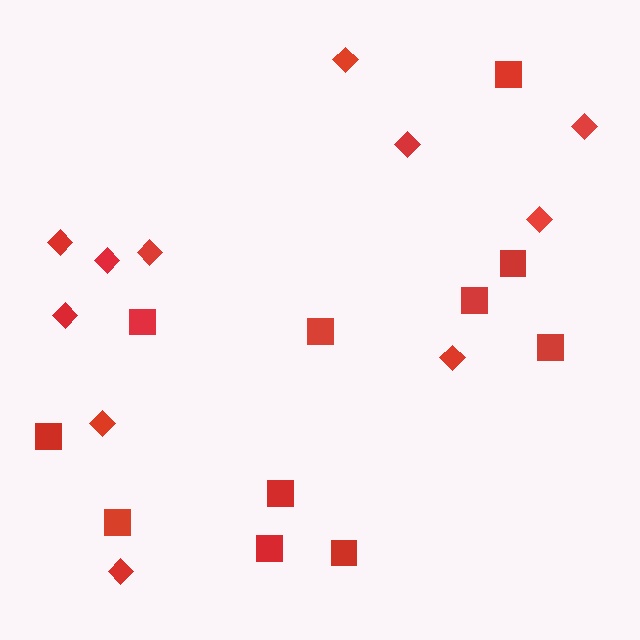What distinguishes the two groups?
There are 2 groups: one group of squares (11) and one group of diamonds (11).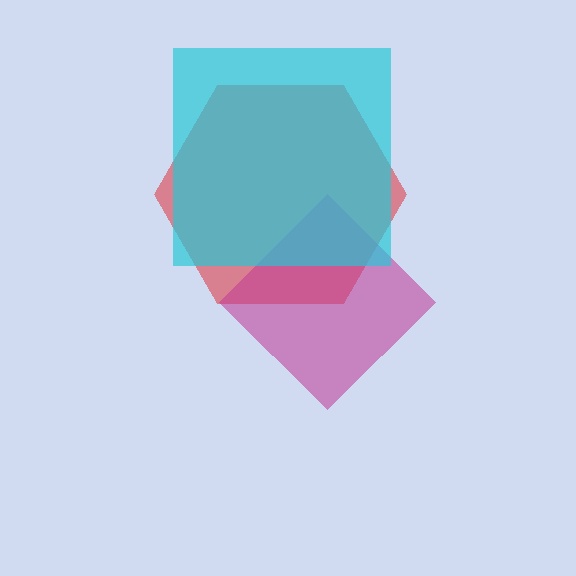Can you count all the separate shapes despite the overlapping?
Yes, there are 3 separate shapes.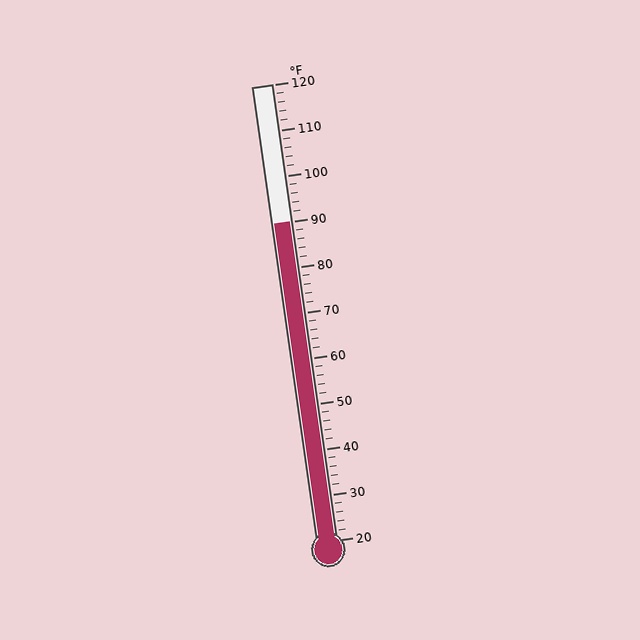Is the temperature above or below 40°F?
The temperature is above 40°F.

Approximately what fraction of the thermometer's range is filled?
The thermometer is filled to approximately 70% of its range.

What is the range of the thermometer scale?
The thermometer scale ranges from 20°F to 120°F.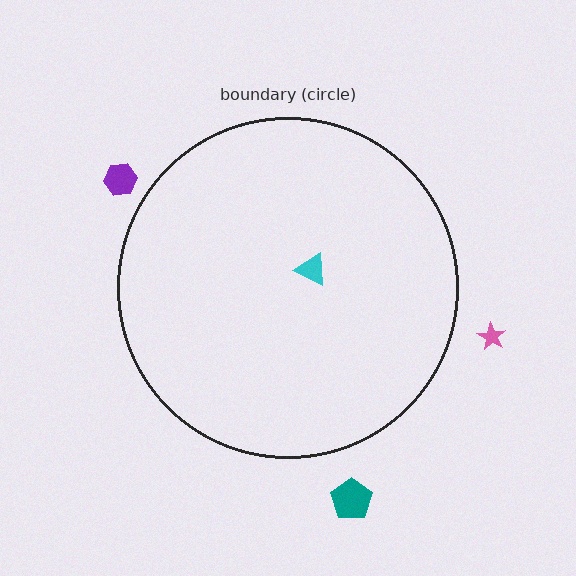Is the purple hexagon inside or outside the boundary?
Outside.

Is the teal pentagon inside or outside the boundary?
Outside.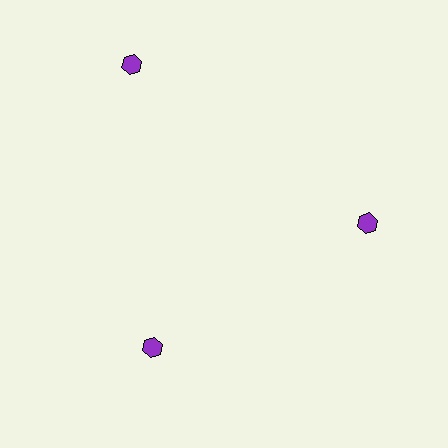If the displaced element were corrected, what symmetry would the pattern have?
It would have 3-fold rotational symmetry — the pattern would map onto itself every 120 degrees.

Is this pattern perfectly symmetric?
No. The 3 purple hexagons are arranged in a ring, but one element near the 11 o'clock position is pushed outward from the center, breaking the 3-fold rotational symmetry.